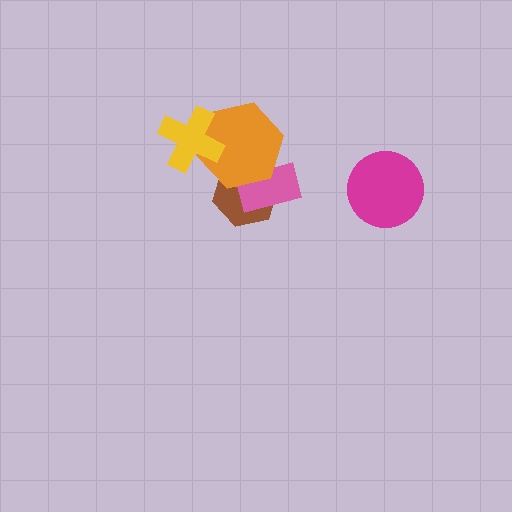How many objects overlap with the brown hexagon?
2 objects overlap with the brown hexagon.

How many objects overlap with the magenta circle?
0 objects overlap with the magenta circle.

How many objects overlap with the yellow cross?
1 object overlaps with the yellow cross.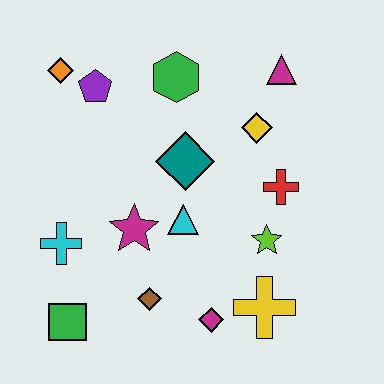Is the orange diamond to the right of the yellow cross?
No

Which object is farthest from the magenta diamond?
The orange diamond is farthest from the magenta diamond.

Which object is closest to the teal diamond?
The cyan triangle is closest to the teal diamond.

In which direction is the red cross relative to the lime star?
The red cross is above the lime star.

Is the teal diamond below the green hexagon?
Yes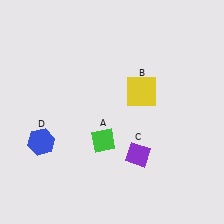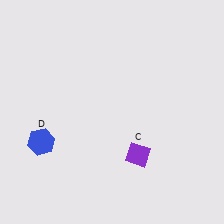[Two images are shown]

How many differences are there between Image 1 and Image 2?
There are 2 differences between the two images.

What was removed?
The yellow square (B), the green diamond (A) were removed in Image 2.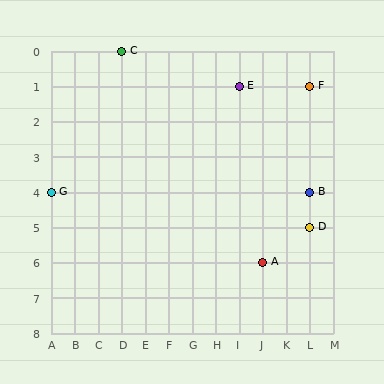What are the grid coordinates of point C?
Point C is at grid coordinates (D, 0).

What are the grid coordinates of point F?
Point F is at grid coordinates (L, 1).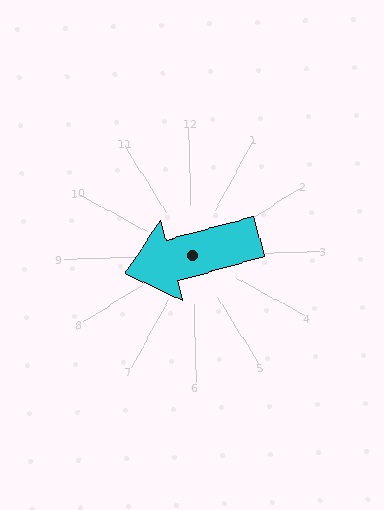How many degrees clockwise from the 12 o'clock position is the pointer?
Approximately 256 degrees.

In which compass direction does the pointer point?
West.